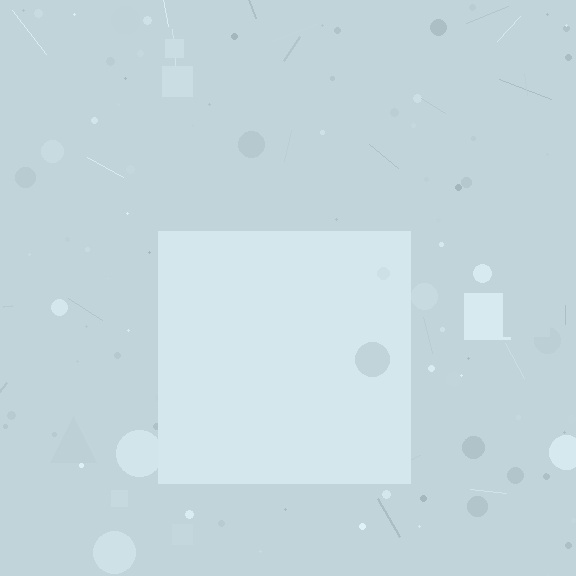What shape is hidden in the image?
A square is hidden in the image.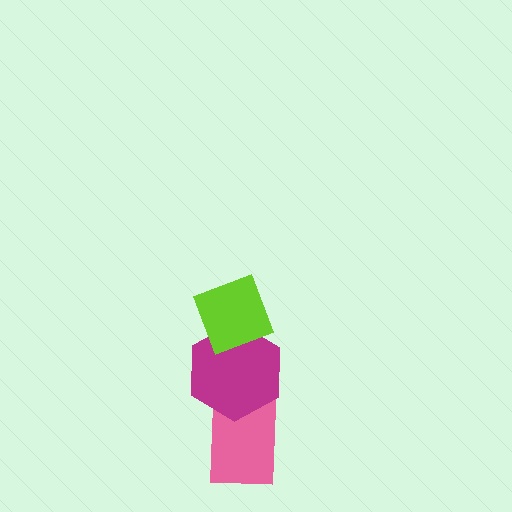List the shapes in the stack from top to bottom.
From top to bottom: the lime diamond, the magenta hexagon, the pink rectangle.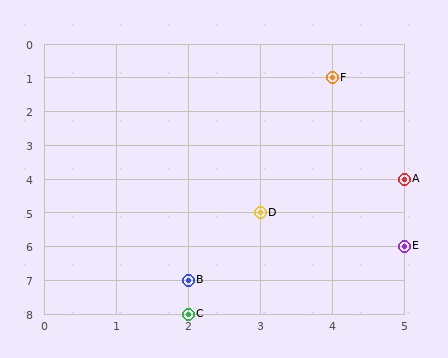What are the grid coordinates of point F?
Point F is at grid coordinates (4, 1).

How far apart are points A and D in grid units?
Points A and D are 2 columns and 1 row apart (about 2.2 grid units diagonally).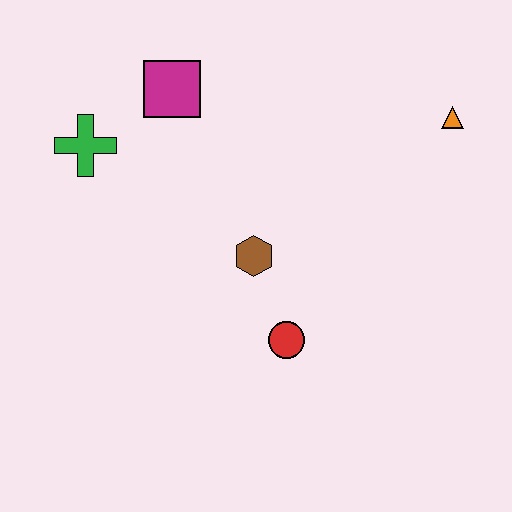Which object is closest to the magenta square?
The green cross is closest to the magenta square.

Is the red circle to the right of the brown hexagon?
Yes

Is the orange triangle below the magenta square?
Yes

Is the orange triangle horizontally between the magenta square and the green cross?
No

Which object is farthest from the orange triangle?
The green cross is farthest from the orange triangle.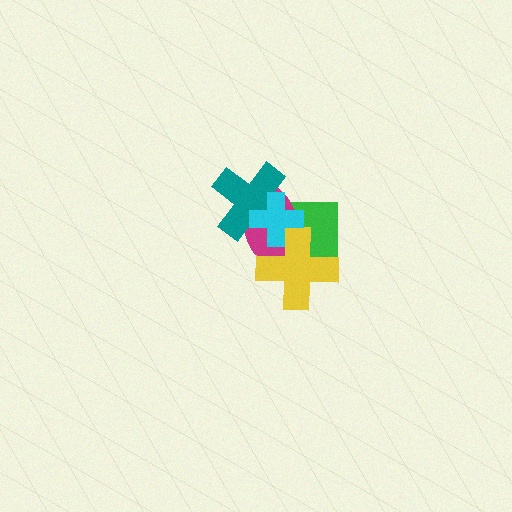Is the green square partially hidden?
Yes, it is partially covered by another shape.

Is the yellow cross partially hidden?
Yes, it is partially covered by another shape.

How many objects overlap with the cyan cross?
4 objects overlap with the cyan cross.